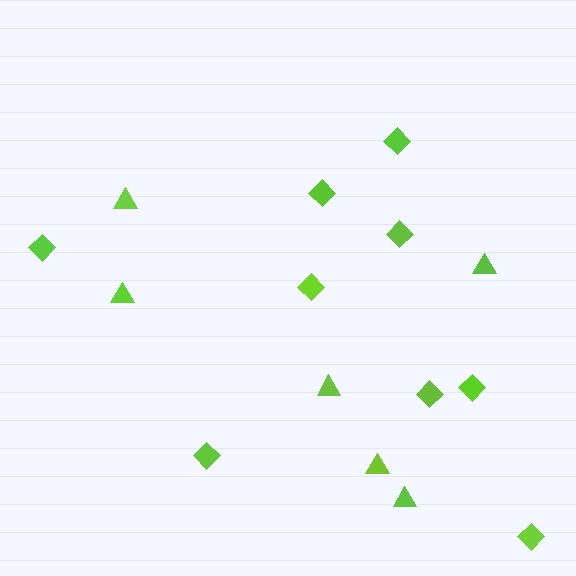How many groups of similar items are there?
There are 2 groups: one group of diamonds (9) and one group of triangles (6).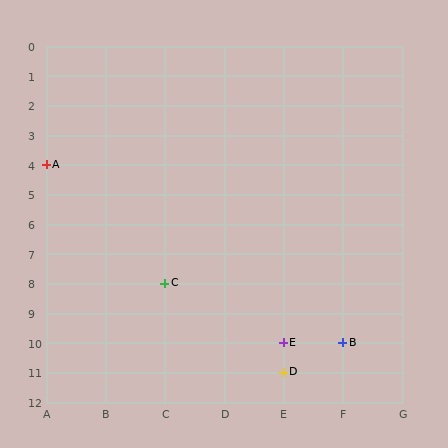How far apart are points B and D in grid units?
Points B and D are 1 column and 1 row apart (about 1.4 grid units diagonally).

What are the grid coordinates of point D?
Point D is at grid coordinates (E, 11).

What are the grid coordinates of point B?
Point B is at grid coordinates (F, 10).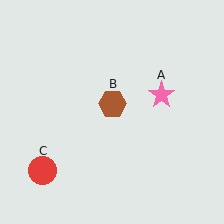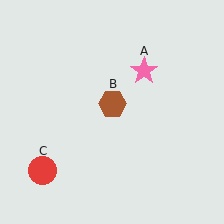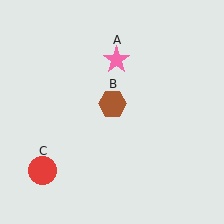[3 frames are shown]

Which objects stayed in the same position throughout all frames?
Brown hexagon (object B) and red circle (object C) remained stationary.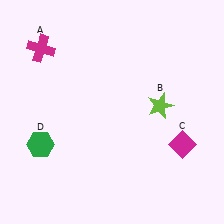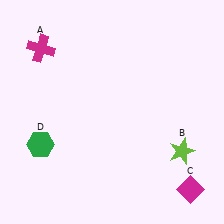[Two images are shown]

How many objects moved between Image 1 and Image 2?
2 objects moved between the two images.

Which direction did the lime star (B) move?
The lime star (B) moved down.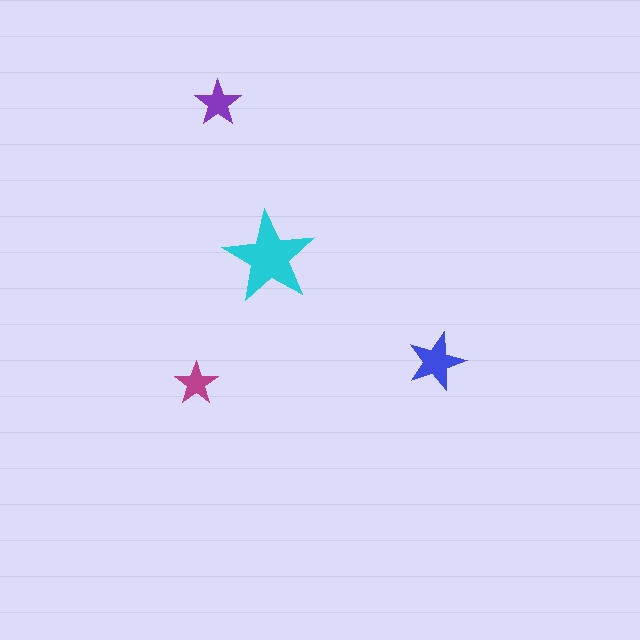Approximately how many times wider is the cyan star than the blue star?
About 1.5 times wider.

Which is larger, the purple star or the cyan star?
The cyan one.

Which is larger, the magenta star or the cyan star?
The cyan one.